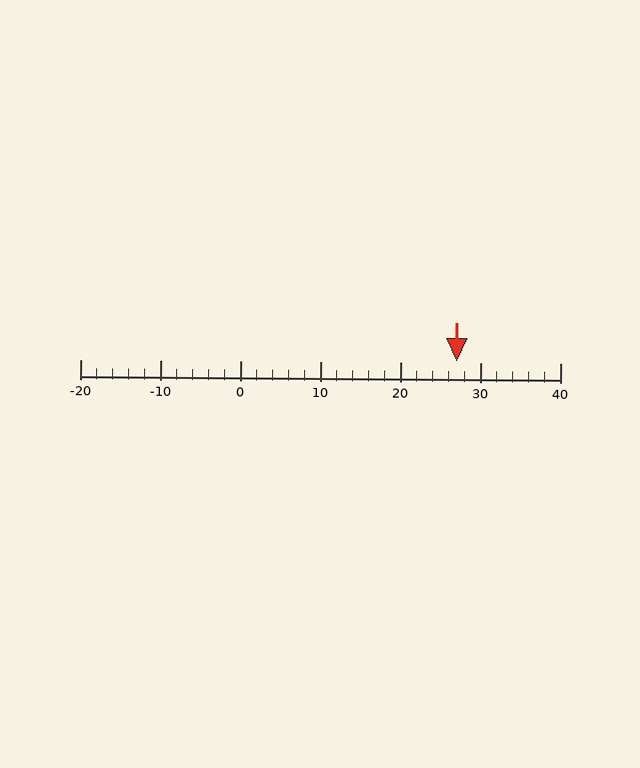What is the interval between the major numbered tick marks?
The major tick marks are spaced 10 units apart.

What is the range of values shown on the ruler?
The ruler shows values from -20 to 40.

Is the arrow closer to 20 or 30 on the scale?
The arrow is closer to 30.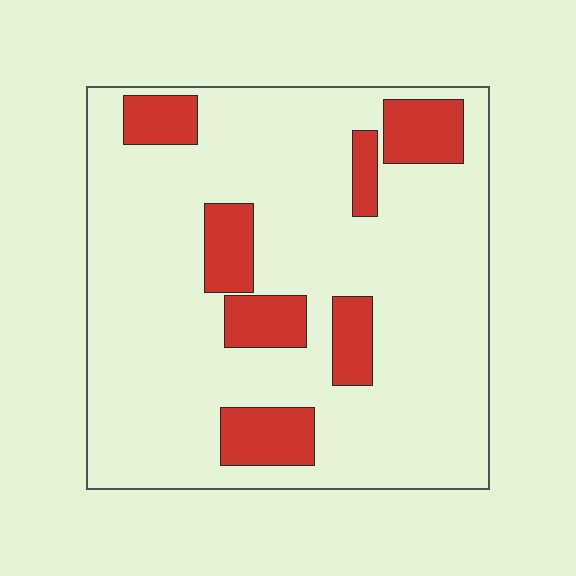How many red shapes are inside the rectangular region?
7.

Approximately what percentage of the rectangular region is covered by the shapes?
Approximately 20%.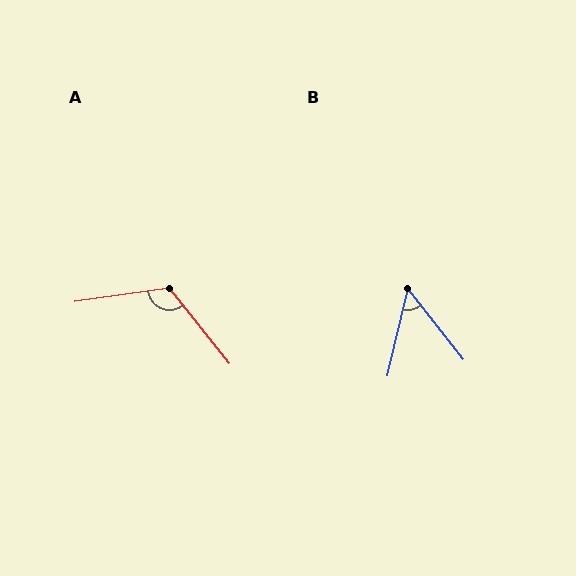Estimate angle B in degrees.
Approximately 51 degrees.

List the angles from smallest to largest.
B (51°), A (121°).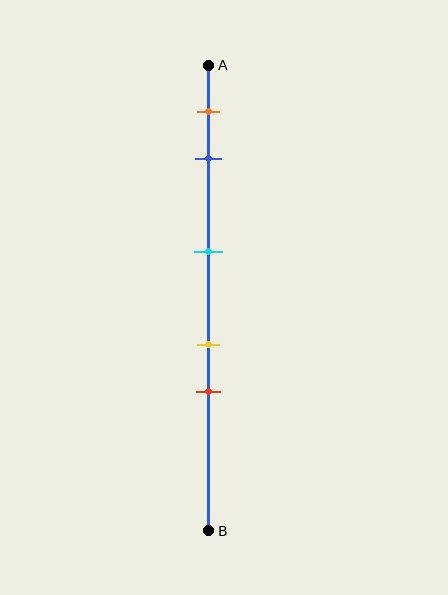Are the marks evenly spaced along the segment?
No, the marks are not evenly spaced.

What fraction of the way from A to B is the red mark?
The red mark is approximately 70% (0.7) of the way from A to B.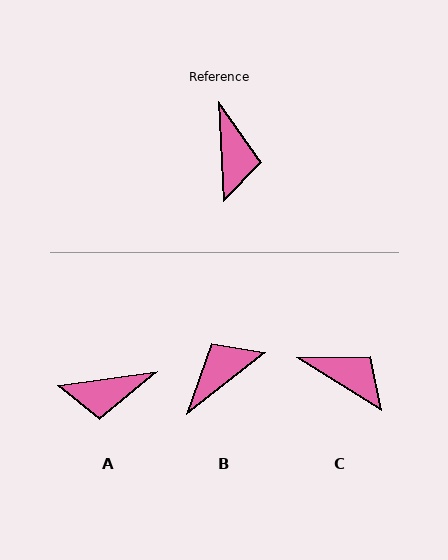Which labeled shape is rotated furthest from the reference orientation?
B, about 125 degrees away.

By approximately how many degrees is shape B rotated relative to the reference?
Approximately 125 degrees counter-clockwise.